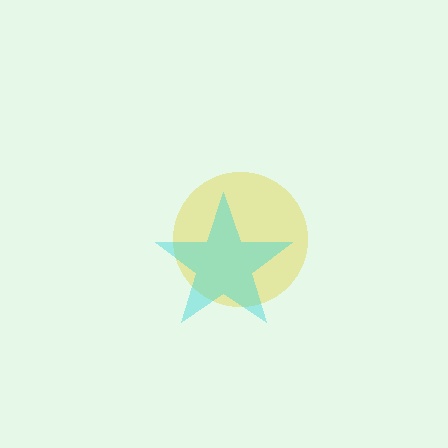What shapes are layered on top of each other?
The layered shapes are: a yellow circle, a cyan star.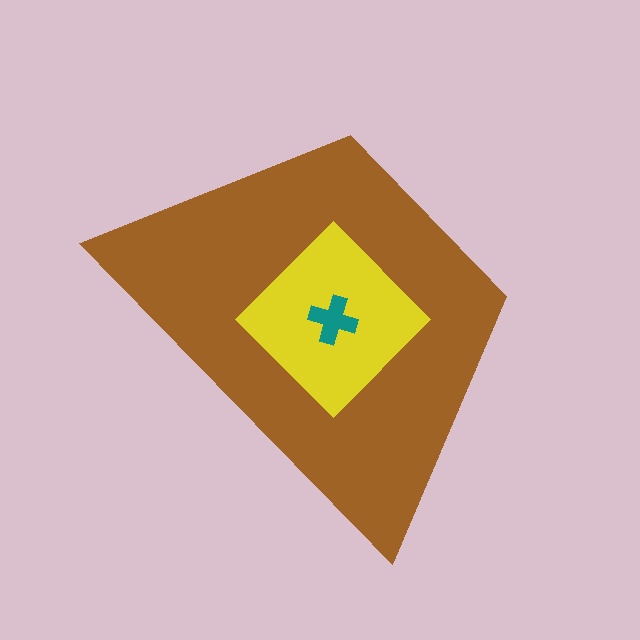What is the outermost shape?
The brown trapezoid.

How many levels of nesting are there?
3.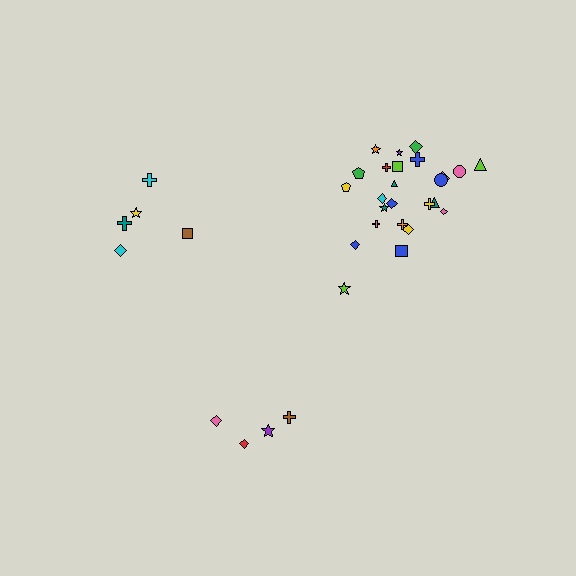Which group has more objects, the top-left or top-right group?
The top-right group.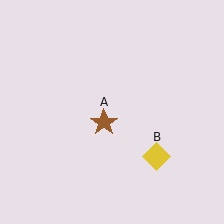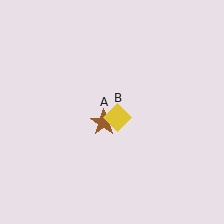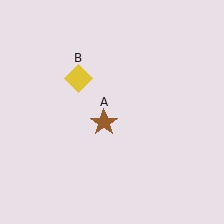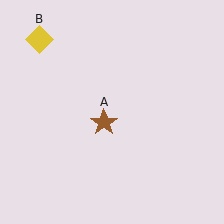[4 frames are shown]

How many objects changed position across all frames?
1 object changed position: yellow diamond (object B).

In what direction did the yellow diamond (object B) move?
The yellow diamond (object B) moved up and to the left.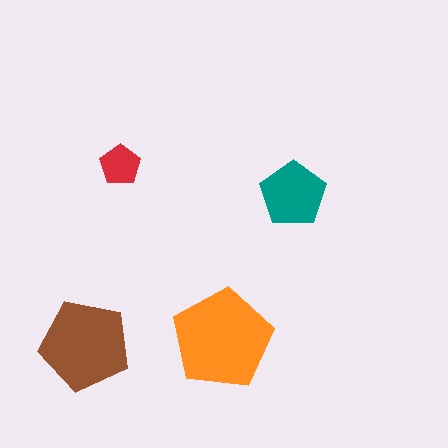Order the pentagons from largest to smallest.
the orange one, the brown one, the teal one, the red one.